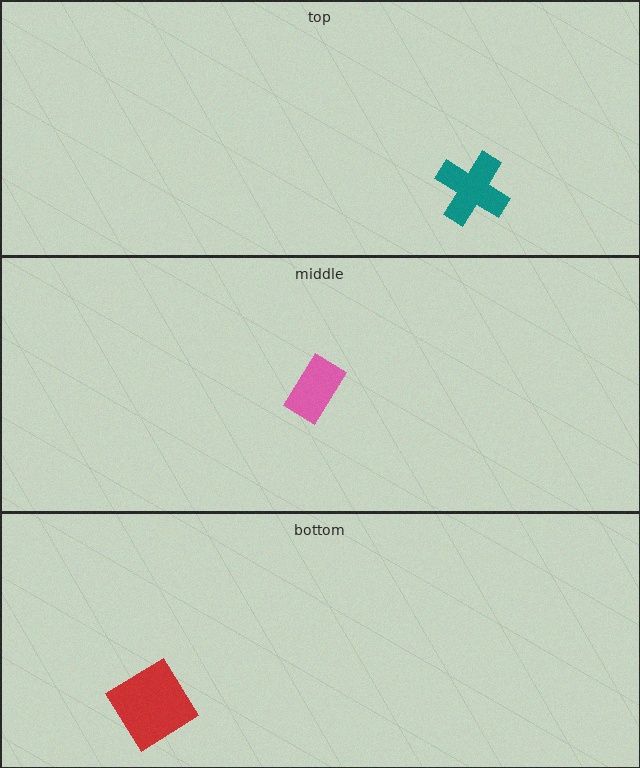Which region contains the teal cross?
The top region.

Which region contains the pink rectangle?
The middle region.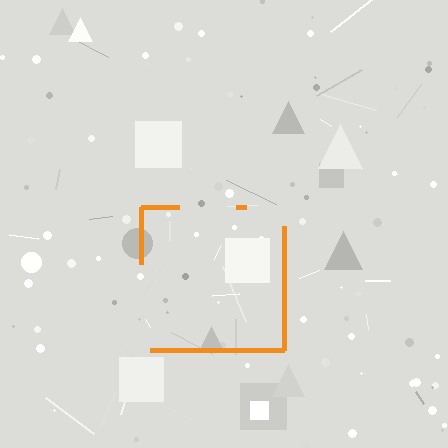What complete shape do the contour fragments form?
The contour fragments form a square.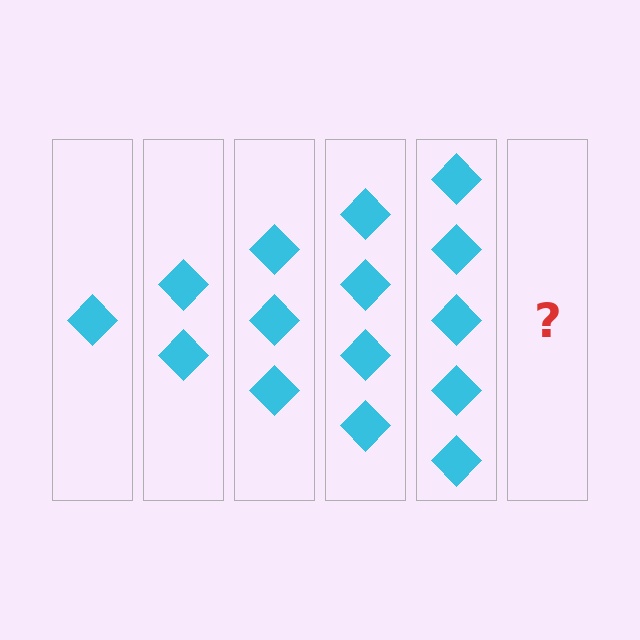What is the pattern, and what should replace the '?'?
The pattern is that each step adds one more diamond. The '?' should be 6 diamonds.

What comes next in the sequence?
The next element should be 6 diamonds.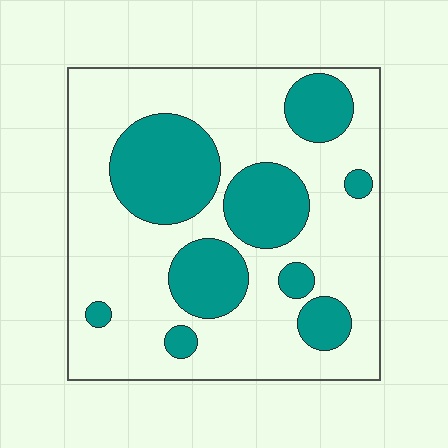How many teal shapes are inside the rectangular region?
9.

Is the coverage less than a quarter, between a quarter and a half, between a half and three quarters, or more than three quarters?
Between a quarter and a half.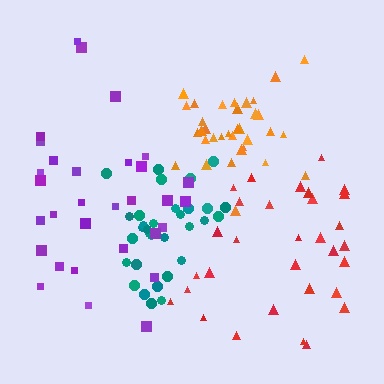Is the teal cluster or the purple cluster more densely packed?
Teal.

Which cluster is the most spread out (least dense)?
Purple.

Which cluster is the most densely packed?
Orange.